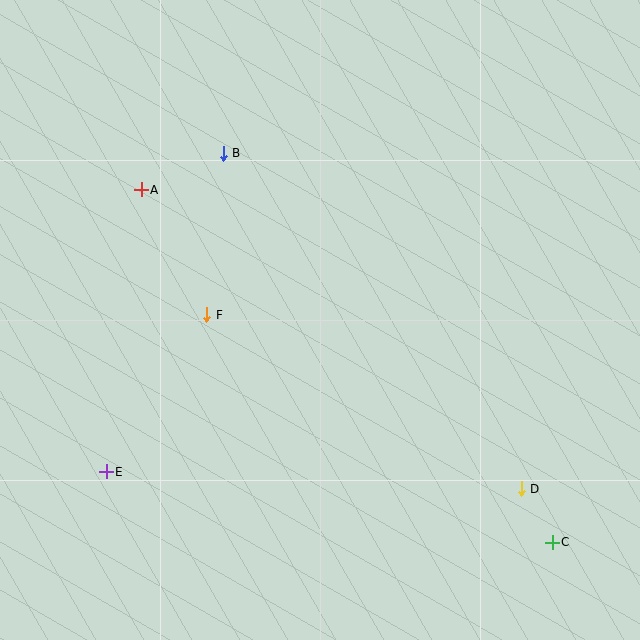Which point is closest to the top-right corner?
Point B is closest to the top-right corner.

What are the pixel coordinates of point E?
Point E is at (106, 472).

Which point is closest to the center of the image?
Point F at (207, 315) is closest to the center.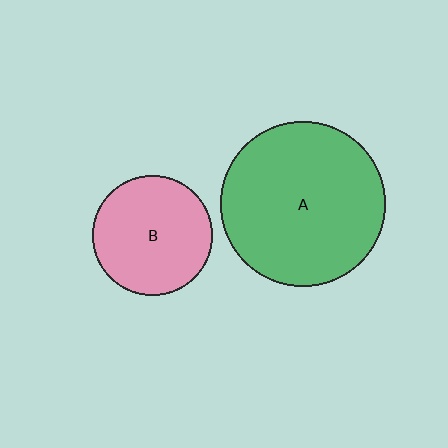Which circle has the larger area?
Circle A (green).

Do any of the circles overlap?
No, none of the circles overlap.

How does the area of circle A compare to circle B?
Approximately 1.9 times.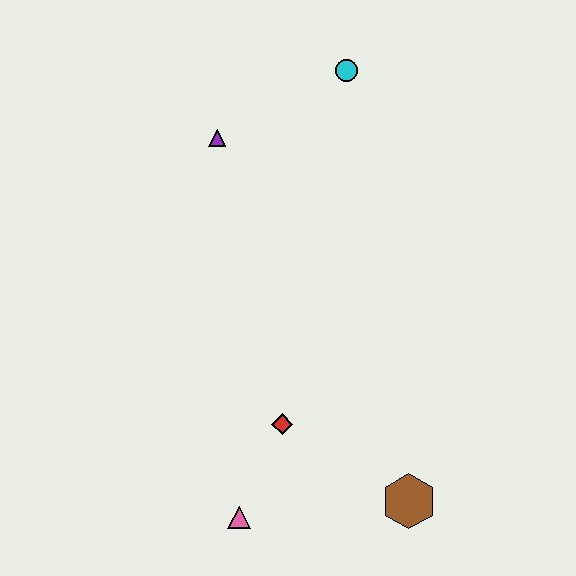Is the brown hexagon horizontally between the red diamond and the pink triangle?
No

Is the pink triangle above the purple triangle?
No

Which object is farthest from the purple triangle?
The brown hexagon is farthest from the purple triangle.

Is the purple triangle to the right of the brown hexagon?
No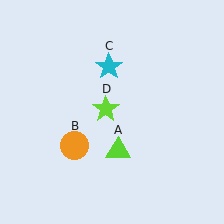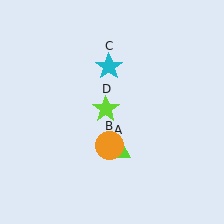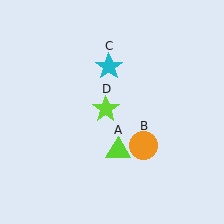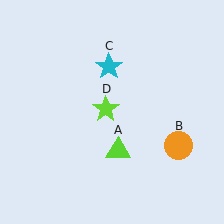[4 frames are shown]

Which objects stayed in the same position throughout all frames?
Lime triangle (object A) and cyan star (object C) and lime star (object D) remained stationary.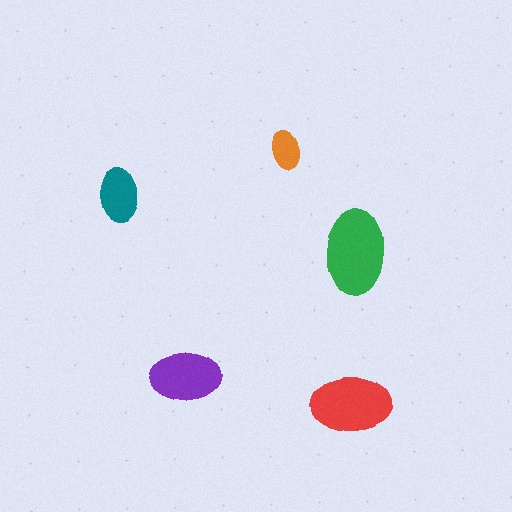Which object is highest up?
The orange ellipse is topmost.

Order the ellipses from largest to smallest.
the green one, the red one, the purple one, the teal one, the orange one.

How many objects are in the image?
There are 5 objects in the image.